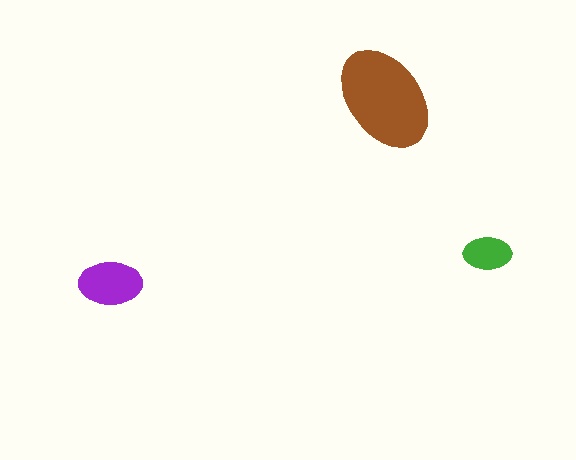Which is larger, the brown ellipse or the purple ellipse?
The brown one.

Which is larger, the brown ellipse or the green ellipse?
The brown one.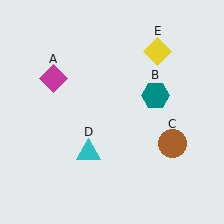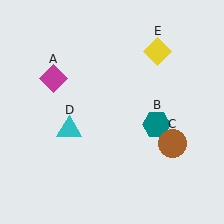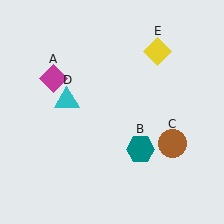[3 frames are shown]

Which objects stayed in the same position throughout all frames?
Magenta diamond (object A) and brown circle (object C) and yellow diamond (object E) remained stationary.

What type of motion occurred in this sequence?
The teal hexagon (object B), cyan triangle (object D) rotated clockwise around the center of the scene.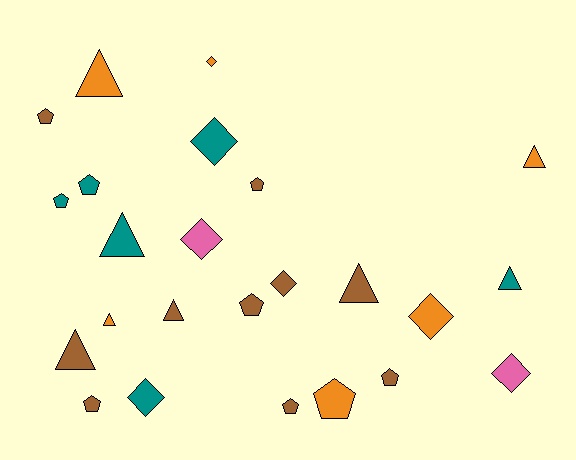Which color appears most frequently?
Brown, with 10 objects.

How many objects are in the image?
There are 24 objects.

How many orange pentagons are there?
There is 1 orange pentagon.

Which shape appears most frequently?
Pentagon, with 9 objects.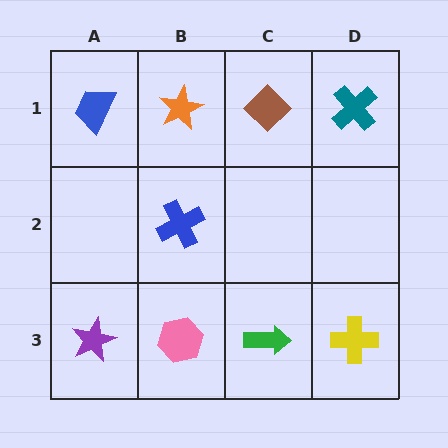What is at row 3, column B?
A pink hexagon.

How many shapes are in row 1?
4 shapes.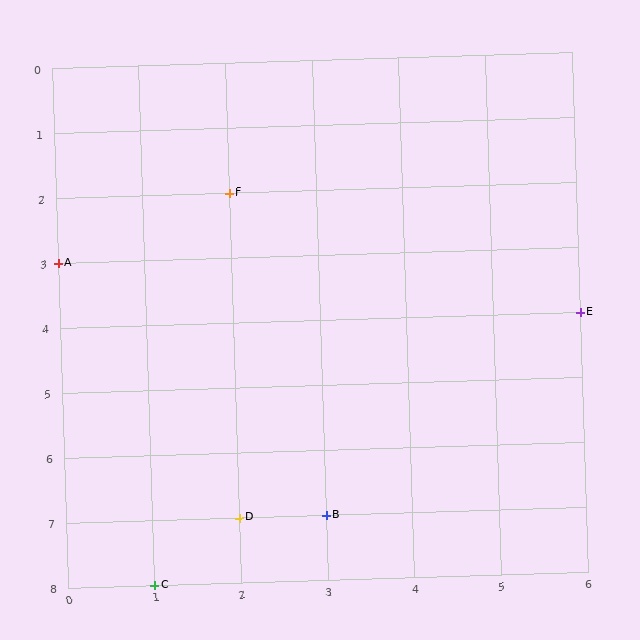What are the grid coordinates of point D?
Point D is at grid coordinates (2, 7).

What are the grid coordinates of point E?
Point E is at grid coordinates (6, 4).